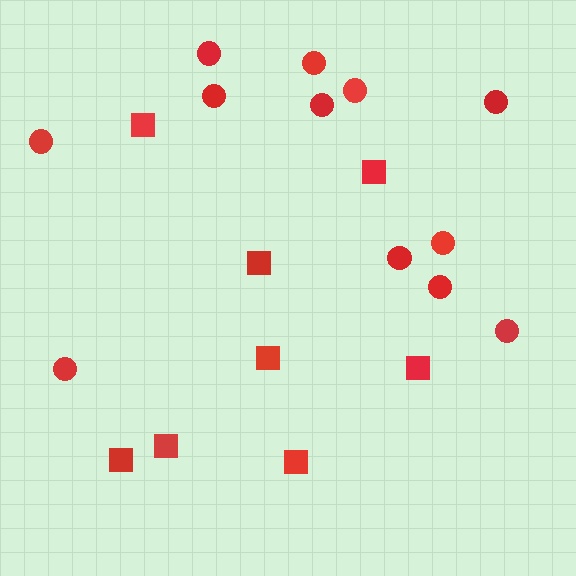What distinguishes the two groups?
There are 2 groups: one group of squares (8) and one group of circles (12).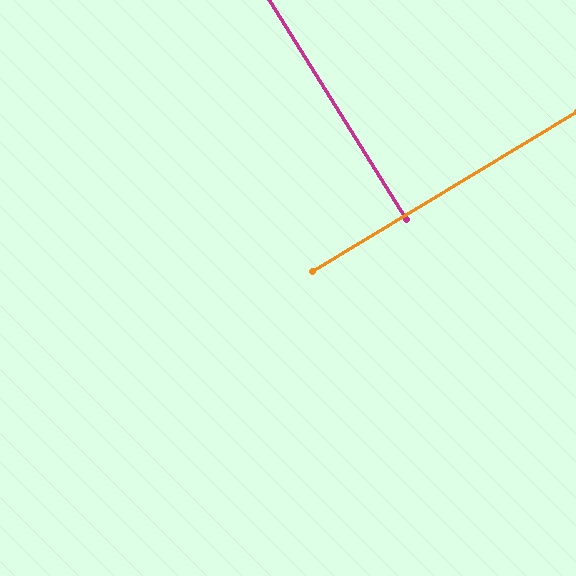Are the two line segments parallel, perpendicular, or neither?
Perpendicular — they meet at approximately 89°.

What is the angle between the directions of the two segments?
Approximately 89 degrees.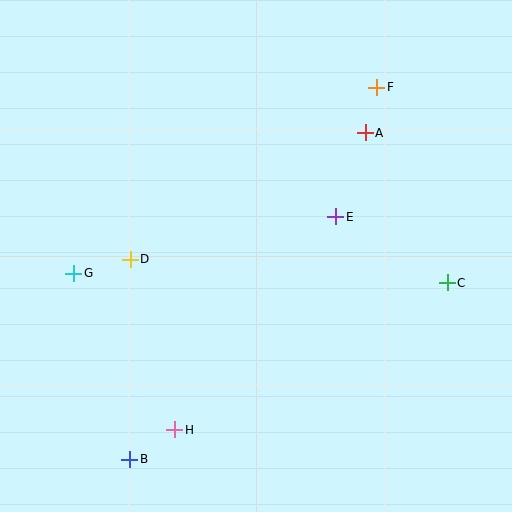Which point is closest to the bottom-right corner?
Point C is closest to the bottom-right corner.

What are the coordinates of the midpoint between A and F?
The midpoint between A and F is at (371, 110).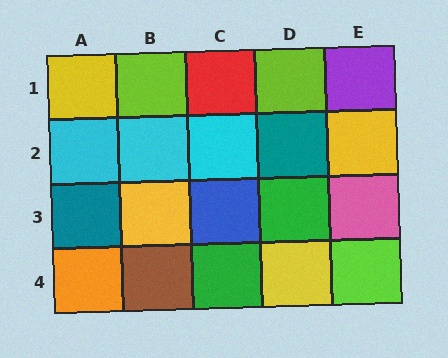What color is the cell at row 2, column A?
Cyan.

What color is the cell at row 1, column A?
Yellow.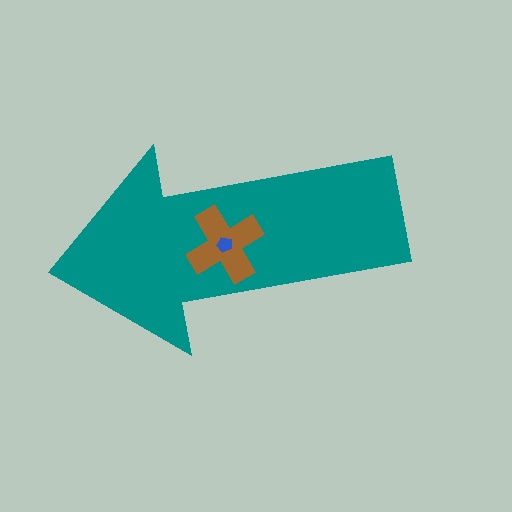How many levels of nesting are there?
3.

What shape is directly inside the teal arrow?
The brown cross.